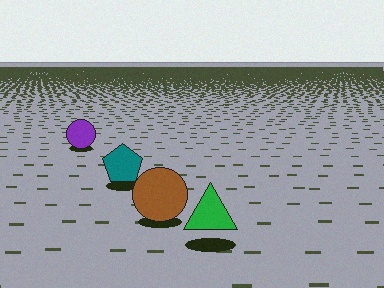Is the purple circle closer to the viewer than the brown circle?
No. The brown circle is closer — you can tell from the texture gradient: the ground texture is coarser near it.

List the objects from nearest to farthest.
From nearest to farthest: the green triangle, the brown circle, the teal pentagon, the purple circle.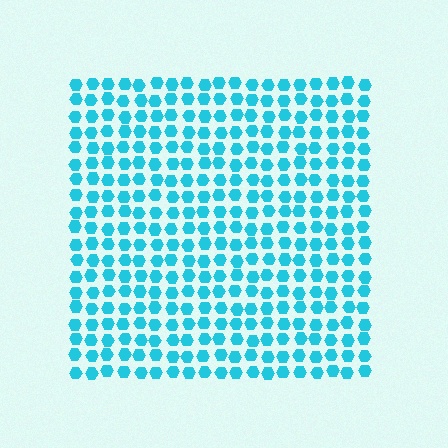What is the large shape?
The large shape is a square.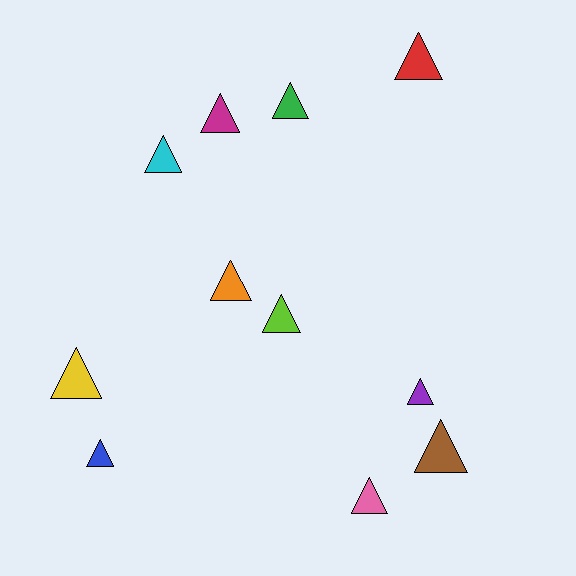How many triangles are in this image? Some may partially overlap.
There are 11 triangles.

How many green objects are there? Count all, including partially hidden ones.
There is 1 green object.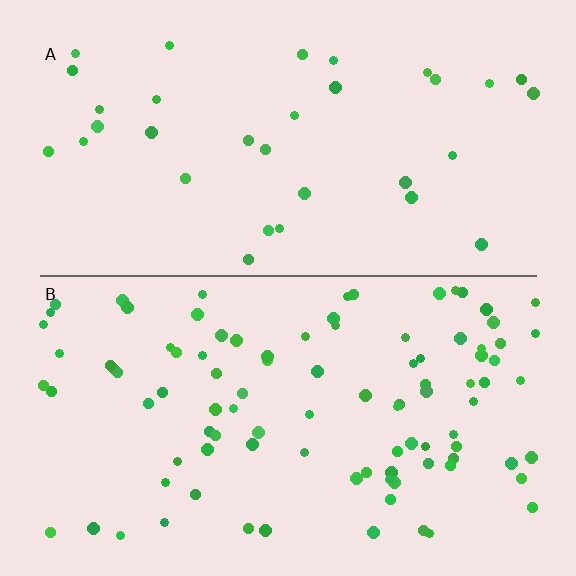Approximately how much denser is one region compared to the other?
Approximately 2.9× — region B over region A.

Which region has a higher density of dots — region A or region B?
B (the bottom).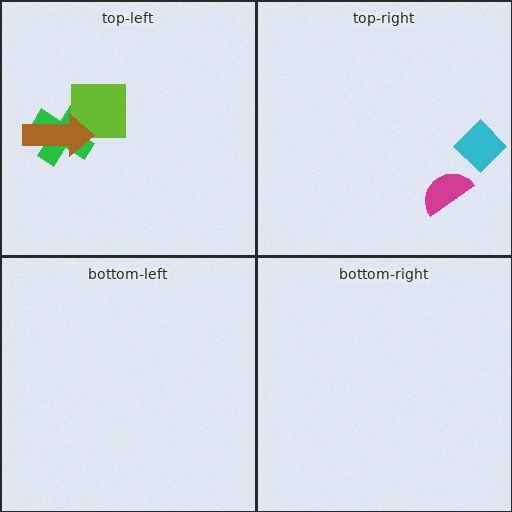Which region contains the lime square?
The top-left region.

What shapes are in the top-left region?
The green cross, the lime square, the brown arrow.